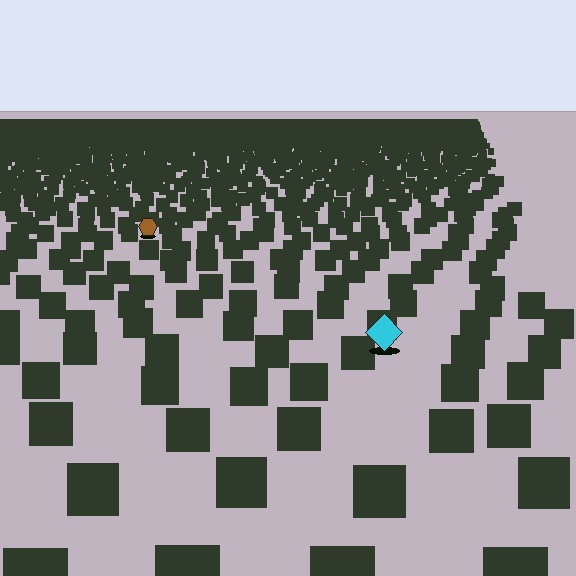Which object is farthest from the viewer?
The brown hexagon is farthest from the viewer. It appears smaller and the ground texture around it is denser.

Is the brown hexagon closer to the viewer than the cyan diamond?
No. The cyan diamond is closer — you can tell from the texture gradient: the ground texture is coarser near it.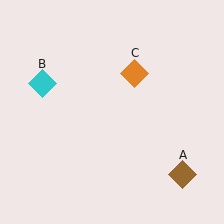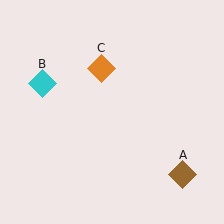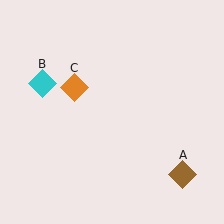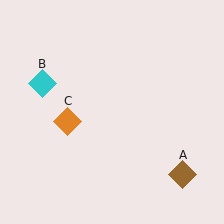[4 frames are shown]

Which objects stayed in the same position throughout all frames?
Brown diamond (object A) and cyan diamond (object B) remained stationary.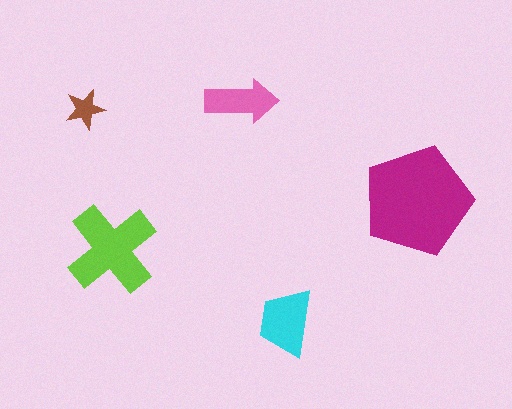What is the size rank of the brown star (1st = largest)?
5th.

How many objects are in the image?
There are 5 objects in the image.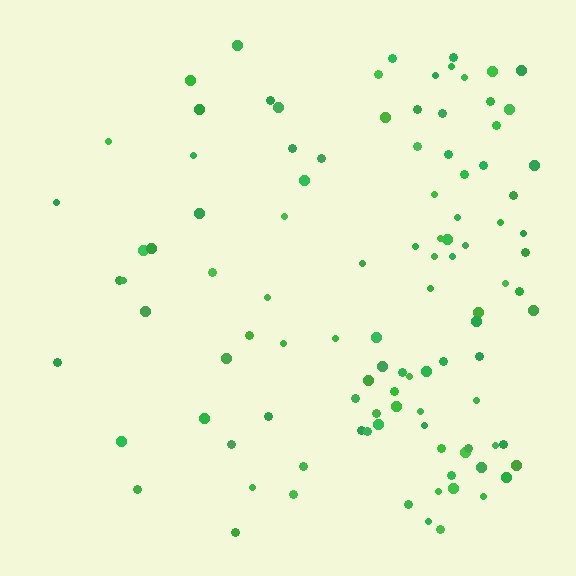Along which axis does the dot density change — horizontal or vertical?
Horizontal.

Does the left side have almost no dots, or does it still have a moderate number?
Still a moderate number, just noticeably fewer than the right.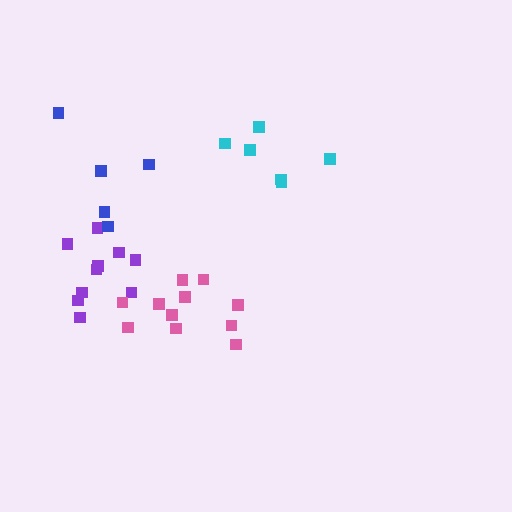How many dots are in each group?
Group 1: 10 dots, Group 2: 5 dots, Group 3: 6 dots, Group 4: 11 dots (32 total).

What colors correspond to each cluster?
The clusters are colored: purple, blue, cyan, pink.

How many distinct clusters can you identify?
There are 4 distinct clusters.